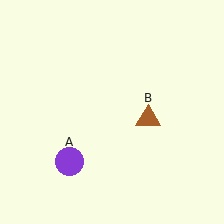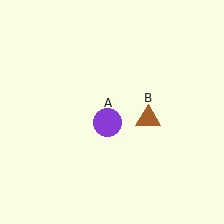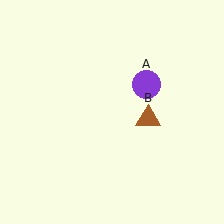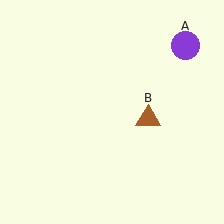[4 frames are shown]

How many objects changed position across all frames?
1 object changed position: purple circle (object A).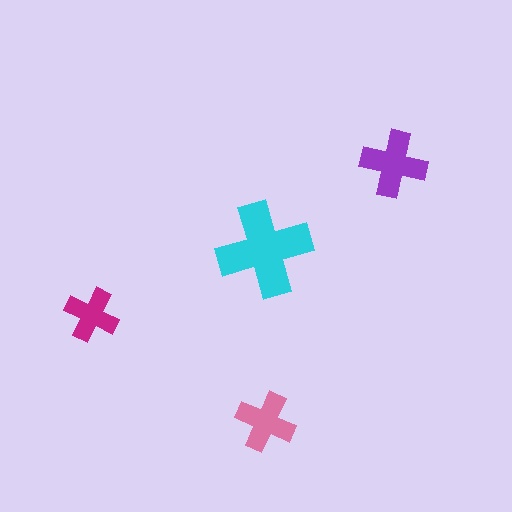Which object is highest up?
The purple cross is topmost.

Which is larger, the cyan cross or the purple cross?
The cyan one.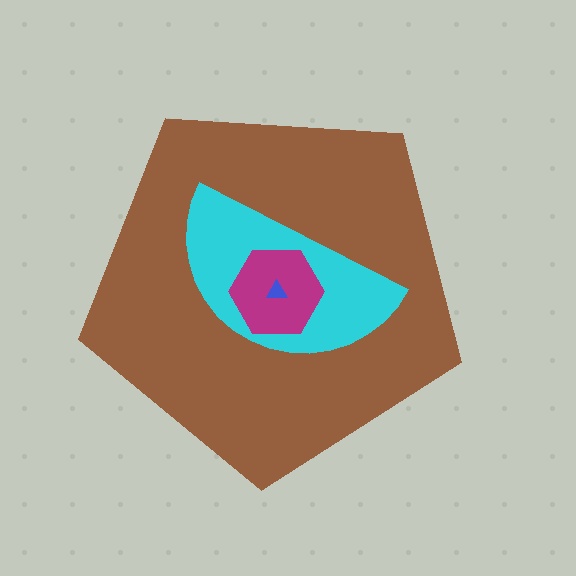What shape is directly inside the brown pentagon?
The cyan semicircle.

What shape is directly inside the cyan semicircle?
The magenta hexagon.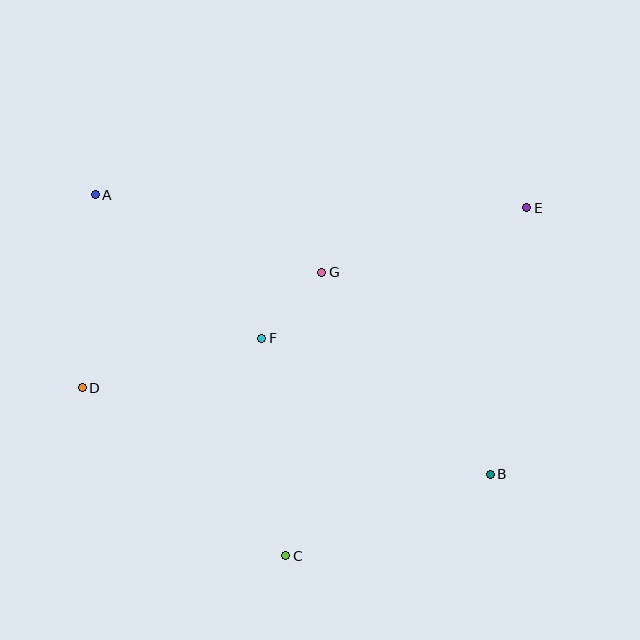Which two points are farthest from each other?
Points A and B are farthest from each other.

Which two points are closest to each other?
Points F and G are closest to each other.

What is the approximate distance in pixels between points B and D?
The distance between B and D is approximately 417 pixels.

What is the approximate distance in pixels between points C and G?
The distance between C and G is approximately 286 pixels.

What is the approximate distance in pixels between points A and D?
The distance between A and D is approximately 193 pixels.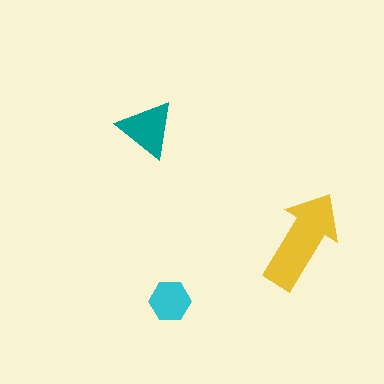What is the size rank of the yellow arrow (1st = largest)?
1st.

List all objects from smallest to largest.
The cyan hexagon, the teal triangle, the yellow arrow.